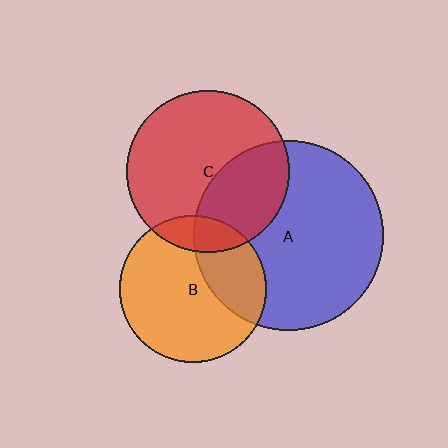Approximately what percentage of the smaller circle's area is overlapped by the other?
Approximately 30%.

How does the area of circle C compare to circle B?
Approximately 1.2 times.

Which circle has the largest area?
Circle A (blue).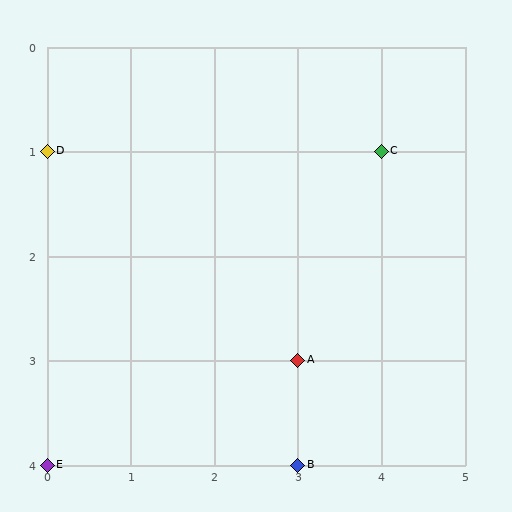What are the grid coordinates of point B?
Point B is at grid coordinates (3, 4).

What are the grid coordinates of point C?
Point C is at grid coordinates (4, 1).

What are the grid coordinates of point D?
Point D is at grid coordinates (0, 1).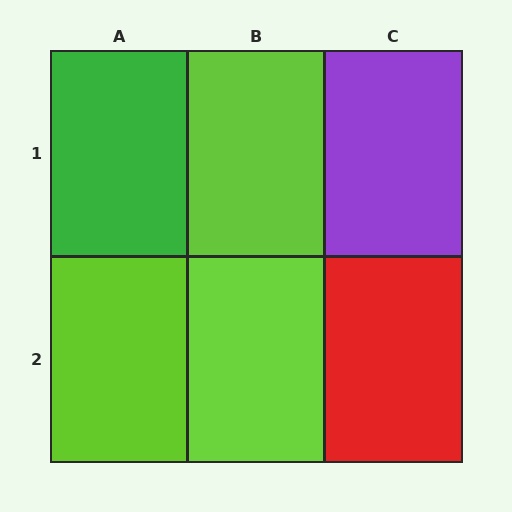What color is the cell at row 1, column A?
Green.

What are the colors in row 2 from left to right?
Lime, lime, red.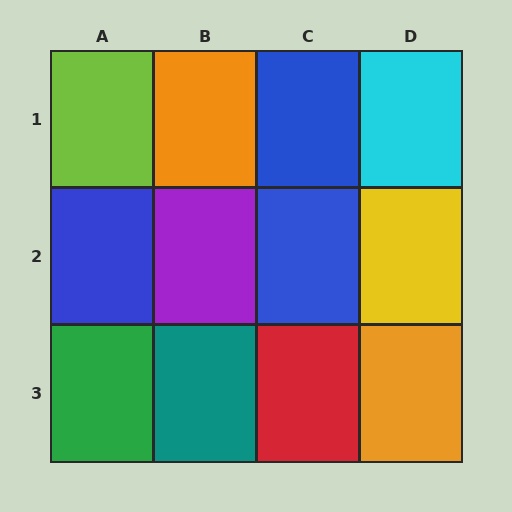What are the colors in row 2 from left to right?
Blue, purple, blue, yellow.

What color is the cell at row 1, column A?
Lime.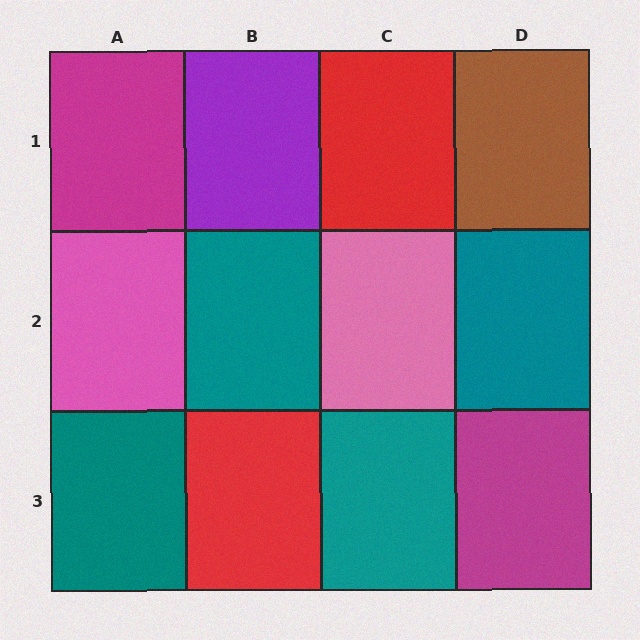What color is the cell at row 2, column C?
Pink.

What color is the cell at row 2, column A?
Pink.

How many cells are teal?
4 cells are teal.